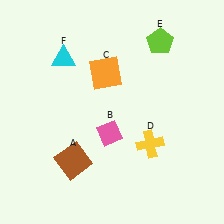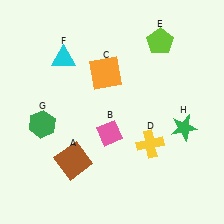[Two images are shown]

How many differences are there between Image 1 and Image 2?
There are 2 differences between the two images.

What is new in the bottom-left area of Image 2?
A green hexagon (G) was added in the bottom-left area of Image 2.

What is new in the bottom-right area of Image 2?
A green star (H) was added in the bottom-right area of Image 2.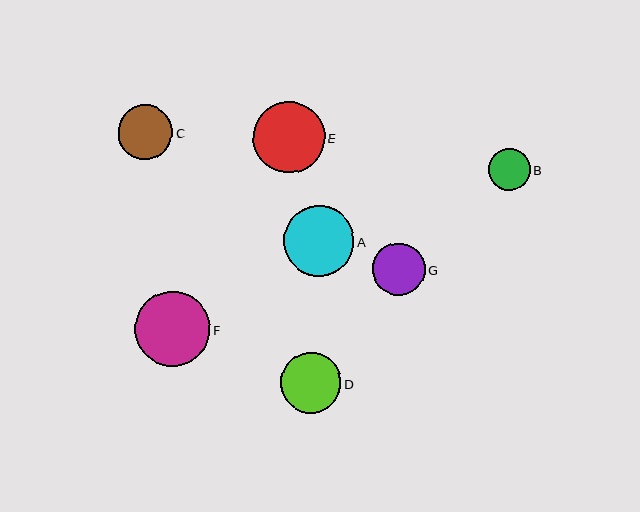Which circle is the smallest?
Circle B is the smallest with a size of approximately 42 pixels.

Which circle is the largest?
Circle F is the largest with a size of approximately 75 pixels.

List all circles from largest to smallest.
From largest to smallest: F, E, A, D, C, G, B.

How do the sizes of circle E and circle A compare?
Circle E and circle A are approximately the same size.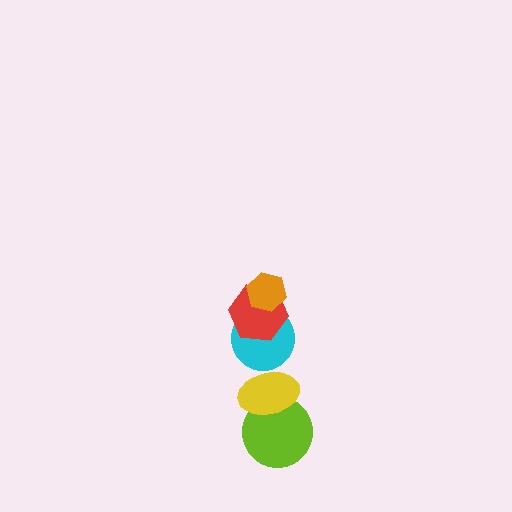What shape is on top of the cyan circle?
The red hexagon is on top of the cyan circle.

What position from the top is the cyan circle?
The cyan circle is 3rd from the top.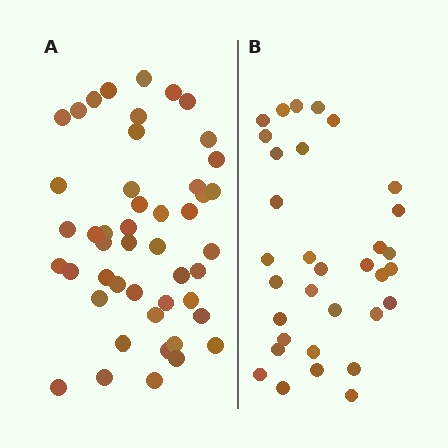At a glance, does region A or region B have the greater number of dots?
Region A (the left region) has more dots.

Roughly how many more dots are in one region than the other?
Region A has approximately 15 more dots than region B.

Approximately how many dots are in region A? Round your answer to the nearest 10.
About 50 dots. (The exact count is 47, which rounds to 50.)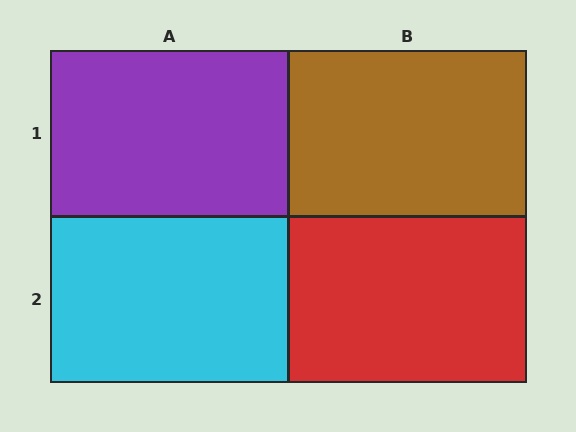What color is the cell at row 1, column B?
Brown.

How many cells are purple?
1 cell is purple.